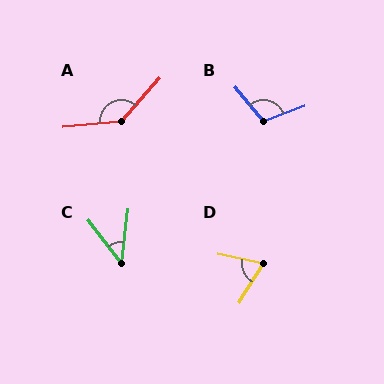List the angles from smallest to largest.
C (44°), D (71°), B (110°), A (137°).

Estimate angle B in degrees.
Approximately 110 degrees.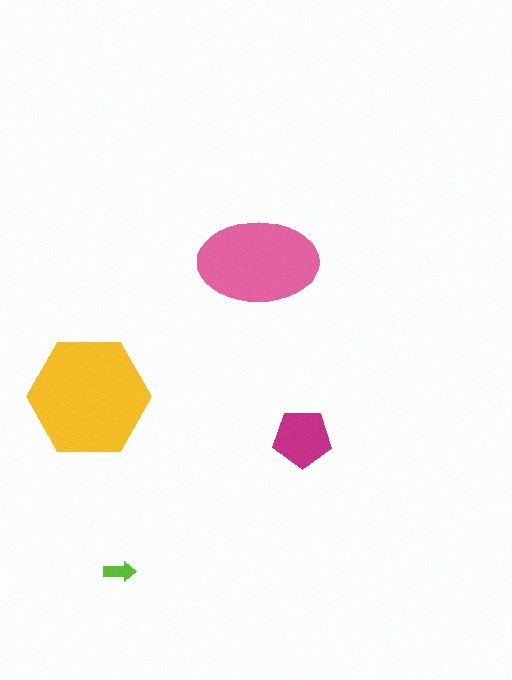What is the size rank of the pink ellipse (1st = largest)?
2nd.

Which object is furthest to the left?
The yellow hexagon is leftmost.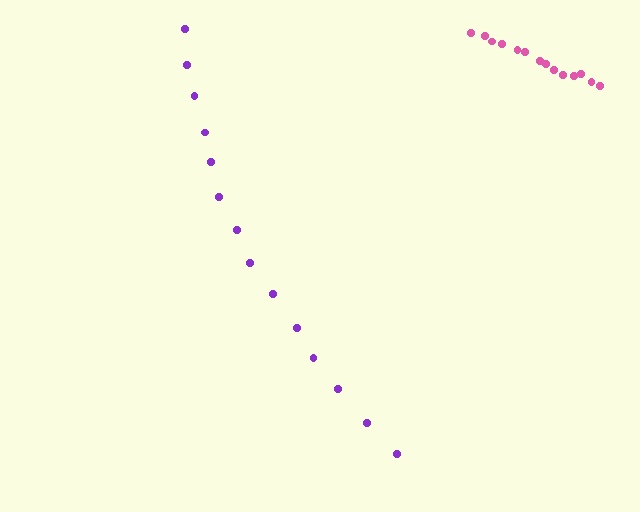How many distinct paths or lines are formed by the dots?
There are 2 distinct paths.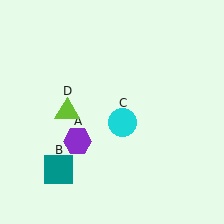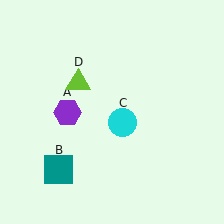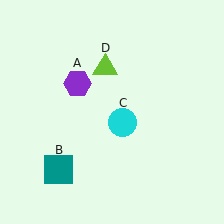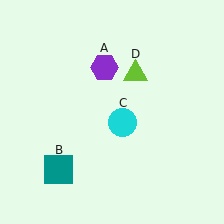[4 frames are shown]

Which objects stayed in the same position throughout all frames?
Teal square (object B) and cyan circle (object C) remained stationary.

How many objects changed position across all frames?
2 objects changed position: purple hexagon (object A), lime triangle (object D).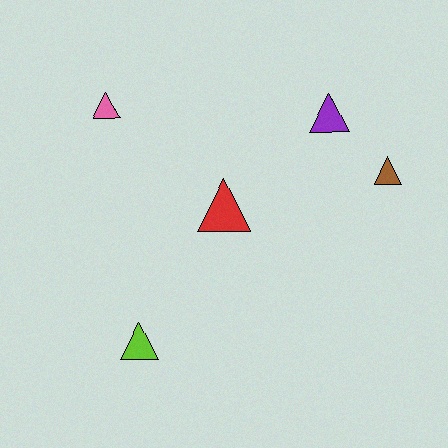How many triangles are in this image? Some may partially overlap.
There are 5 triangles.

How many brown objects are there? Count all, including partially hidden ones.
There is 1 brown object.